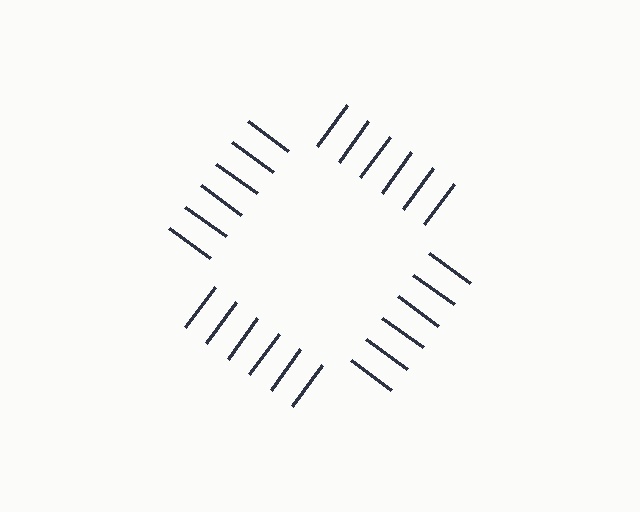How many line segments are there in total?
24 — 6 along each of the 4 edges.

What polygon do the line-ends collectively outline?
An illusory square — the line segments terminate on its edges but no continuous stroke is drawn.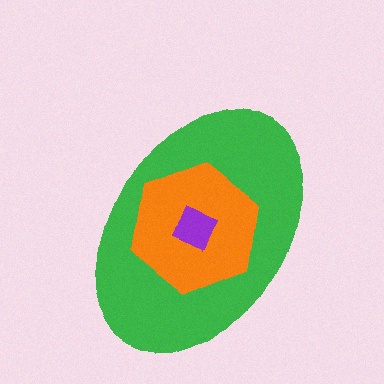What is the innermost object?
The purple square.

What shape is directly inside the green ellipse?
The orange hexagon.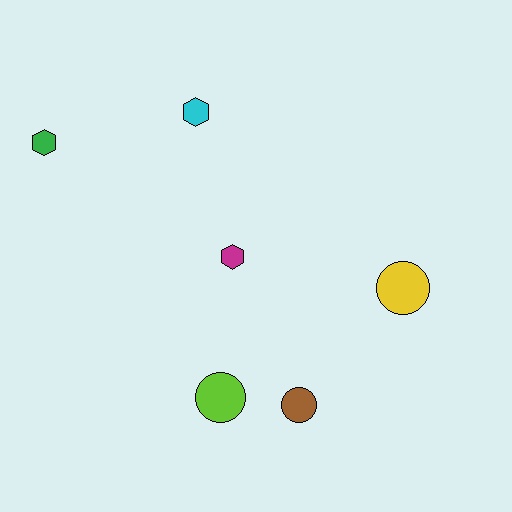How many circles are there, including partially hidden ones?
There are 3 circles.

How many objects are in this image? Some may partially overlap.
There are 6 objects.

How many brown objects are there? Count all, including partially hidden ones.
There is 1 brown object.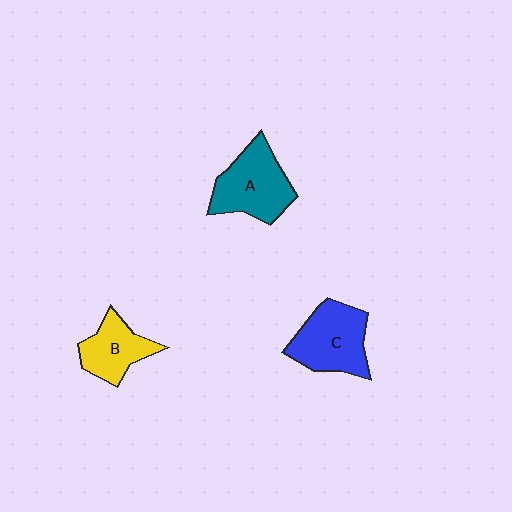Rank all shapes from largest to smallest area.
From largest to smallest: A (teal), C (blue), B (yellow).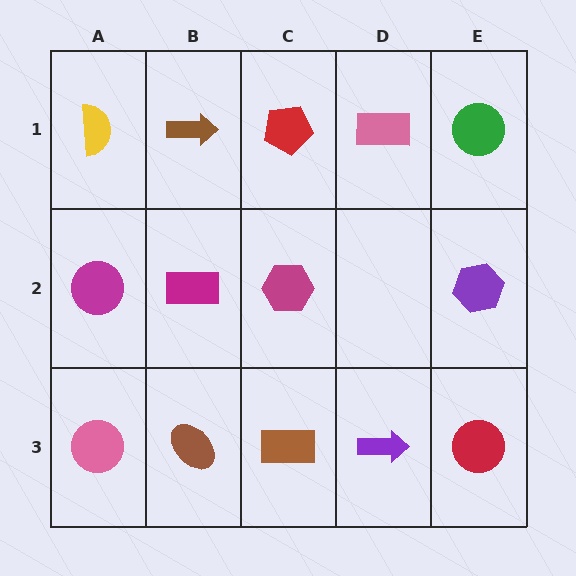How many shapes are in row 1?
5 shapes.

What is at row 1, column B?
A brown arrow.